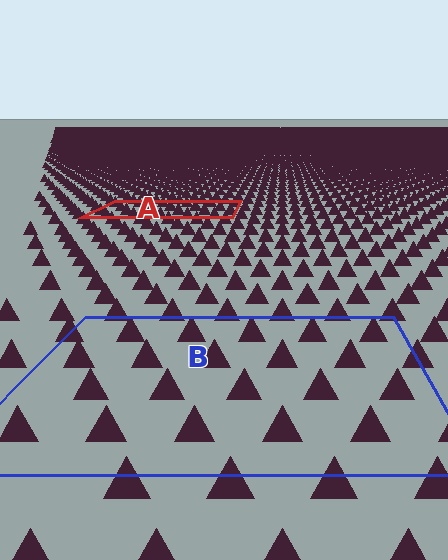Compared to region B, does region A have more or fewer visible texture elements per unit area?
Region A has more texture elements per unit area — they are packed more densely because it is farther away.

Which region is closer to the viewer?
Region B is closer. The texture elements there are larger and more spread out.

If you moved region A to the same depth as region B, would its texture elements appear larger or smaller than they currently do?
They would appear larger. At a closer depth, the same texture elements are projected at a bigger on-screen size.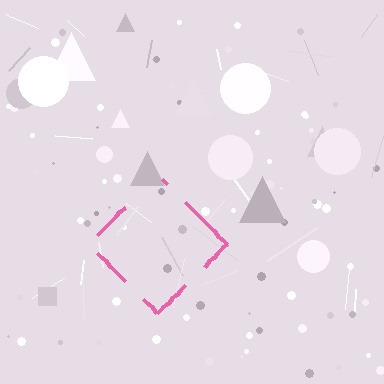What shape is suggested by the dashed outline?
The dashed outline suggests a diamond.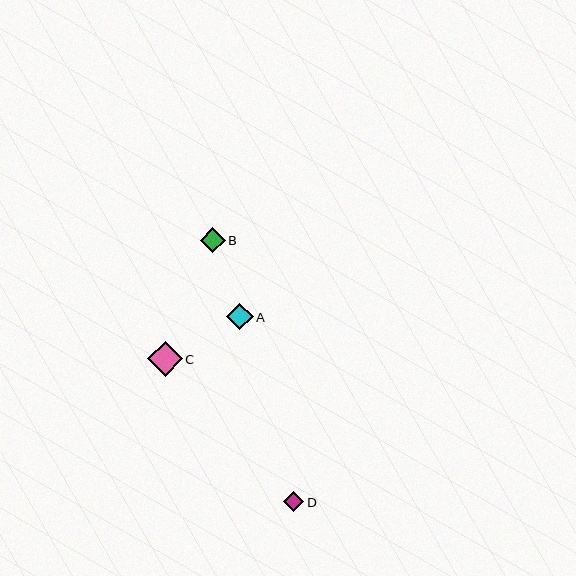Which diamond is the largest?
Diamond C is the largest with a size of approximately 34 pixels.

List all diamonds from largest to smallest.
From largest to smallest: C, A, B, D.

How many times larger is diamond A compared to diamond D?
Diamond A is approximately 1.3 times the size of diamond D.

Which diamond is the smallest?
Diamond D is the smallest with a size of approximately 20 pixels.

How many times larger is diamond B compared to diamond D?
Diamond B is approximately 1.2 times the size of diamond D.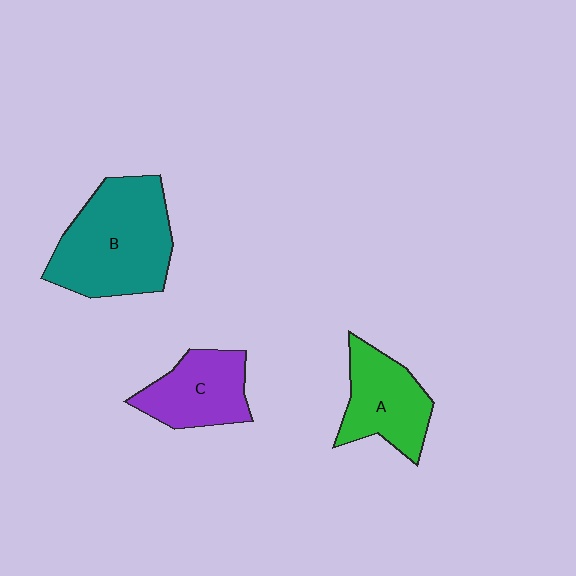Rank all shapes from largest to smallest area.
From largest to smallest: B (teal), A (green), C (purple).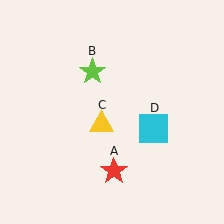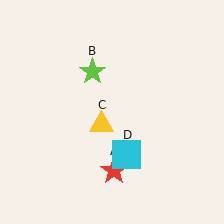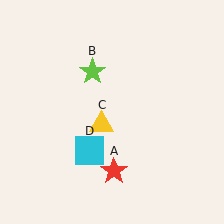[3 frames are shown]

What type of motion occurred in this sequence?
The cyan square (object D) rotated clockwise around the center of the scene.